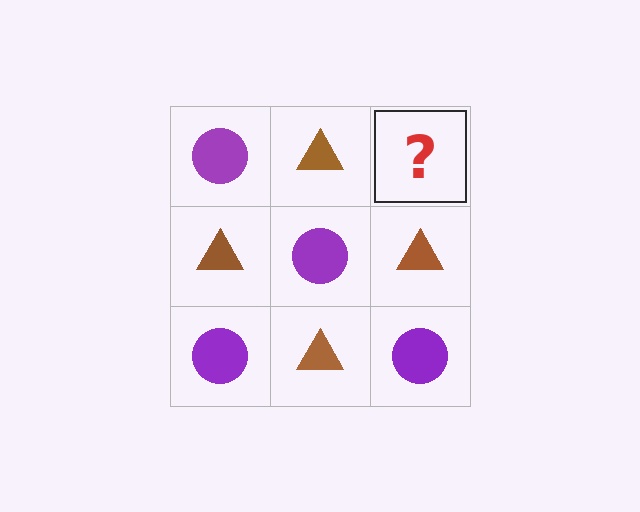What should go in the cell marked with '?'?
The missing cell should contain a purple circle.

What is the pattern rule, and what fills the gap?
The rule is that it alternates purple circle and brown triangle in a checkerboard pattern. The gap should be filled with a purple circle.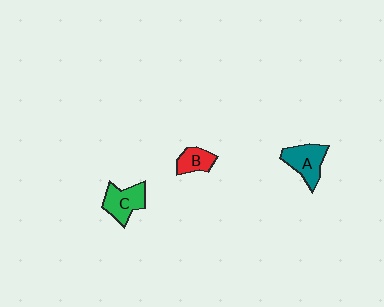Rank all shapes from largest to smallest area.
From largest to smallest: A (teal), C (green), B (red).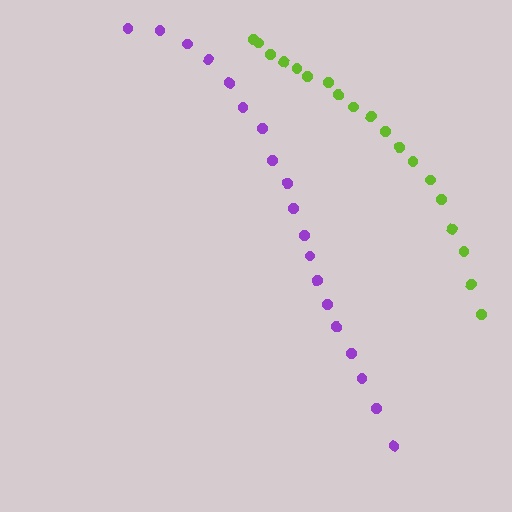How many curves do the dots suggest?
There are 2 distinct paths.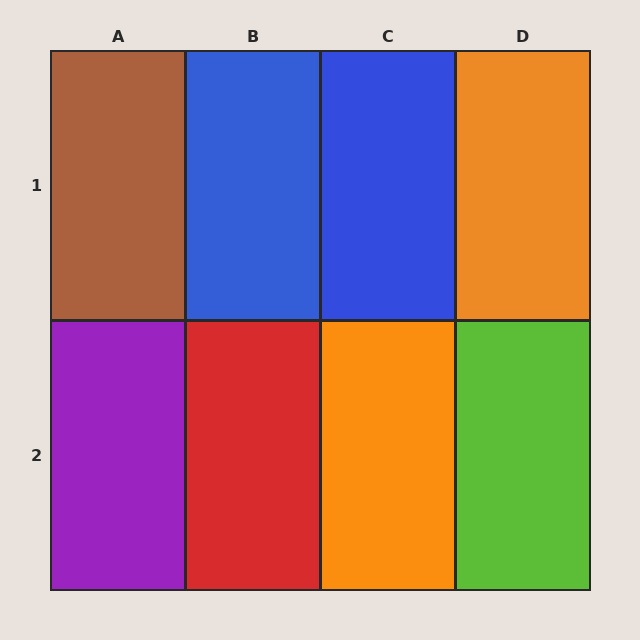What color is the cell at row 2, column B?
Red.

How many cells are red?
1 cell is red.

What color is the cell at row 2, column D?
Lime.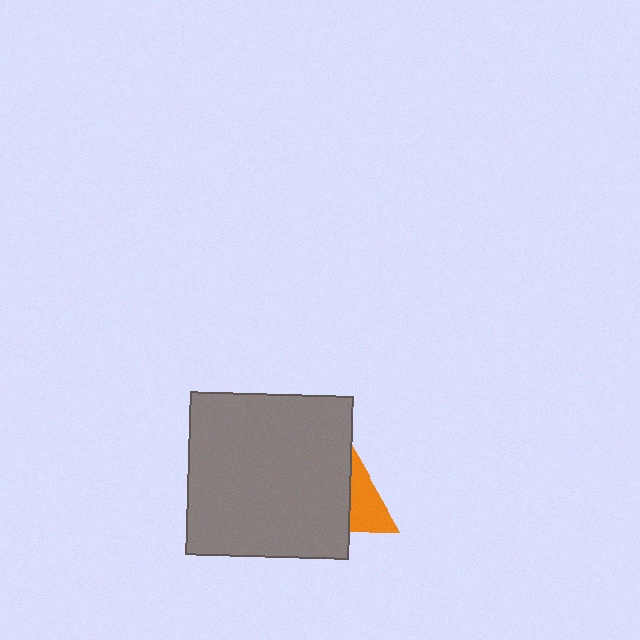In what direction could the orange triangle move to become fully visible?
The orange triangle could move right. That would shift it out from behind the gray square entirely.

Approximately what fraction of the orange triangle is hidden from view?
Roughly 67% of the orange triangle is hidden behind the gray square.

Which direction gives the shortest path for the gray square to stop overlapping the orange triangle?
Moving left gives the shortest separation.